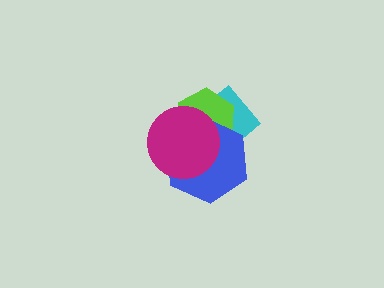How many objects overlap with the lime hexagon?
3 objects overlap with the lime hexagon.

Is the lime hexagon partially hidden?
Yes, it is partially covered by another shape.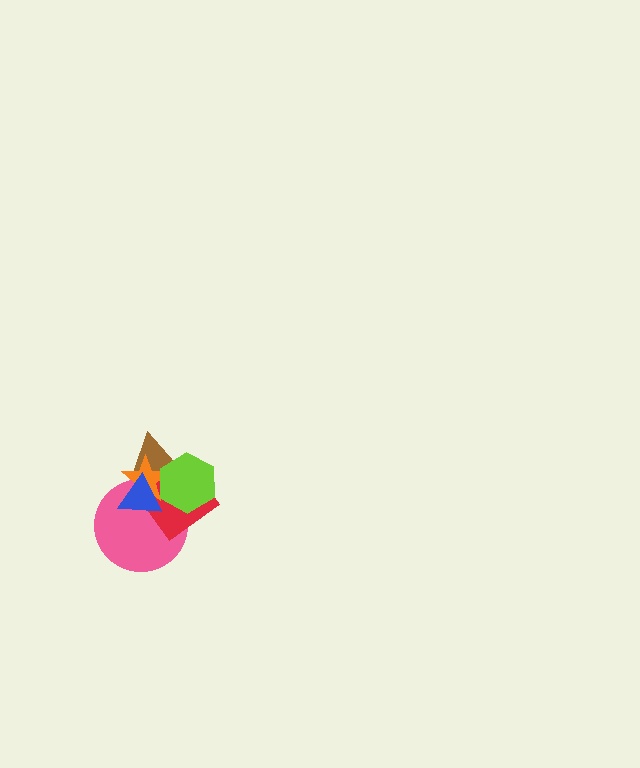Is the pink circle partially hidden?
Yes, it is partially covered by another shape.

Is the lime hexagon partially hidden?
Yes, it is partially covered by another shape.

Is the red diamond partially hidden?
Yes, it is partially covered by another shape.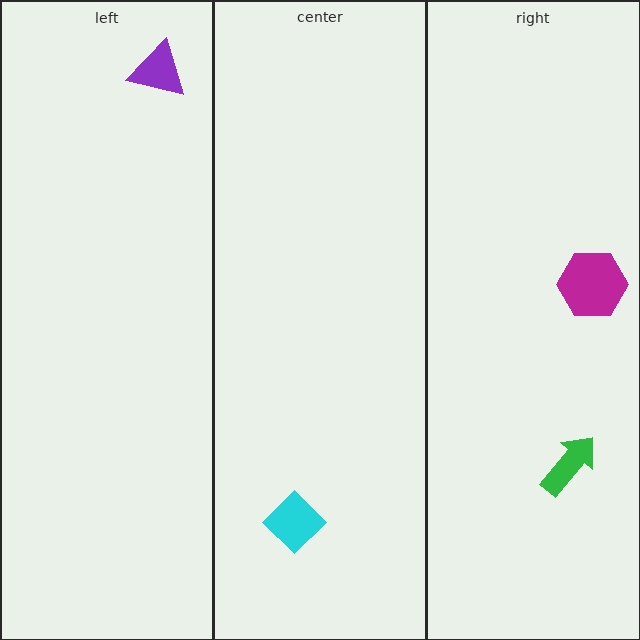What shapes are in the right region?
The green arrow, the magenta hexagon.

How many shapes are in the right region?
2.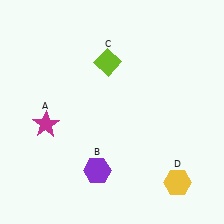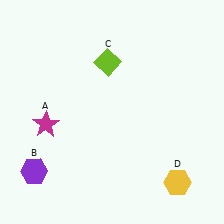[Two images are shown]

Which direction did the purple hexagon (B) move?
The purple hexagon (B) moved left.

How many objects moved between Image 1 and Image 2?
1 object moved between the two images.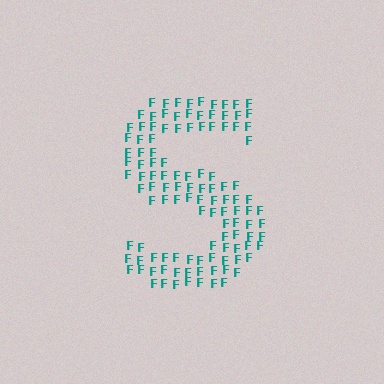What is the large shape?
The large shape is the letter S.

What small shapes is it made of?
It is made of small letter F's.